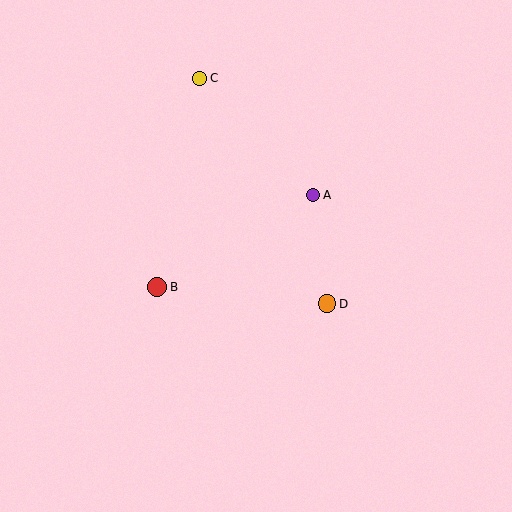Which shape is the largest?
The red circle (labeled B) is the largest.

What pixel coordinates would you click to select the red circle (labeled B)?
Click at (157, 287) to select the red circle B.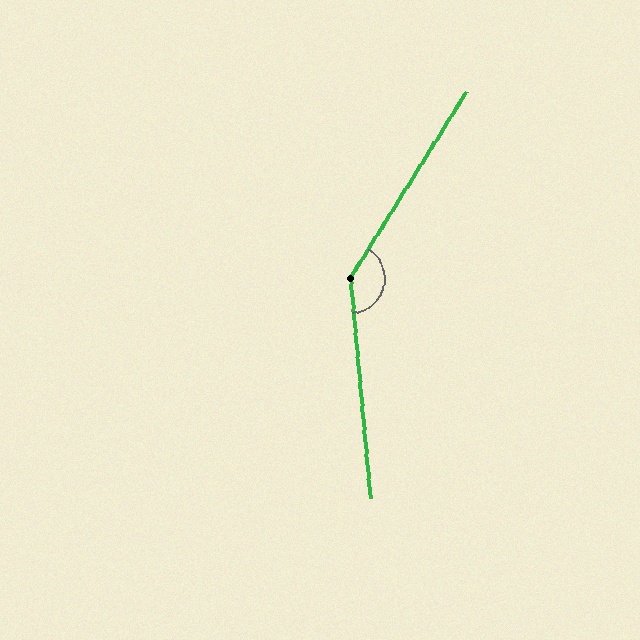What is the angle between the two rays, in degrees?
Approximately 143 degrees.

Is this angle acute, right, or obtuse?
It is obtuse.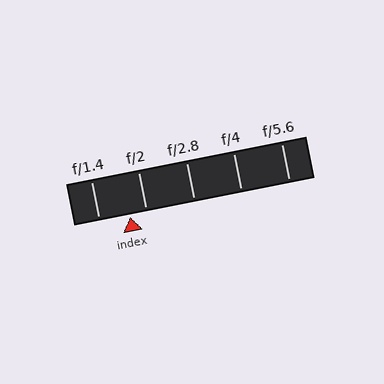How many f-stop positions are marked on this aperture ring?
There are 5 f-stop positions marked.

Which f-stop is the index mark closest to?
The index mark is closest to f/2.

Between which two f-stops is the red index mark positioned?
The index mark is between f/1.4 and f/2.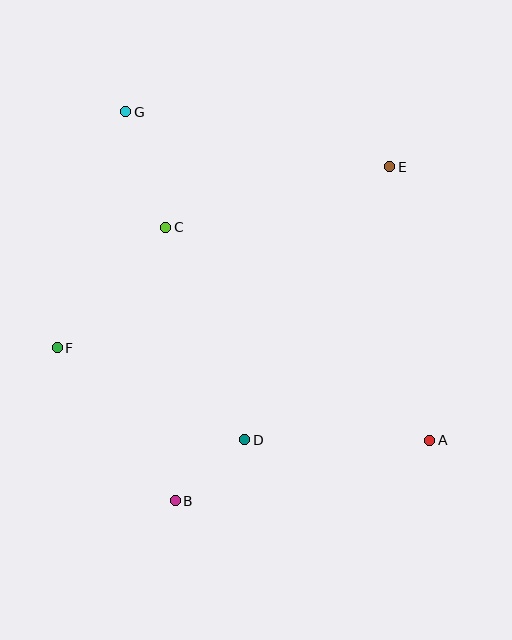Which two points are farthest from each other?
Points A and G are farthest from each other.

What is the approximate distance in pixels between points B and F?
The distance between B and F is approximately 193 pixels.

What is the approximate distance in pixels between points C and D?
The distance between C and D is approximately 227 pixels.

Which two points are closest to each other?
Points B and D are closest to each other.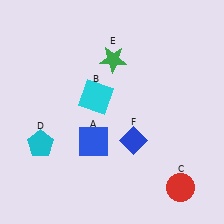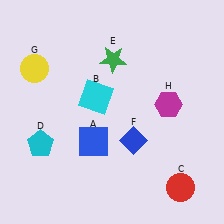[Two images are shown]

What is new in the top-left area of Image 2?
A yellow circle (G) was added in the top-left area of Image 2.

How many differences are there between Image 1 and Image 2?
There are 2 differences between the two images.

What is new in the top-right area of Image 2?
A magenta hexagon (H) was added in the top-right area of Image 2.